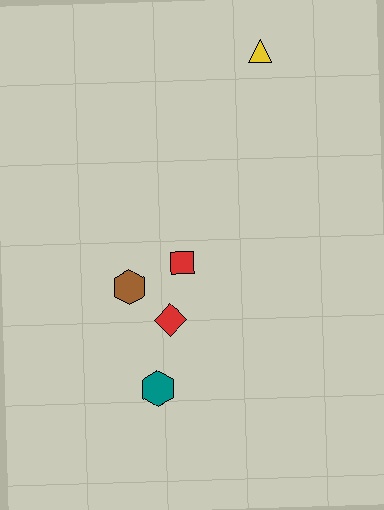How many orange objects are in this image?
There are no orange objects.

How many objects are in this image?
There are 5 objects.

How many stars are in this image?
There are no stars.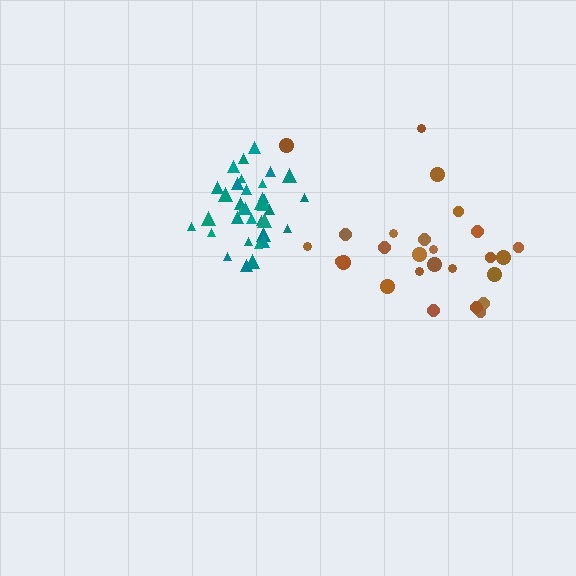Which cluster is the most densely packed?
Teal.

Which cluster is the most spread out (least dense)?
Brown.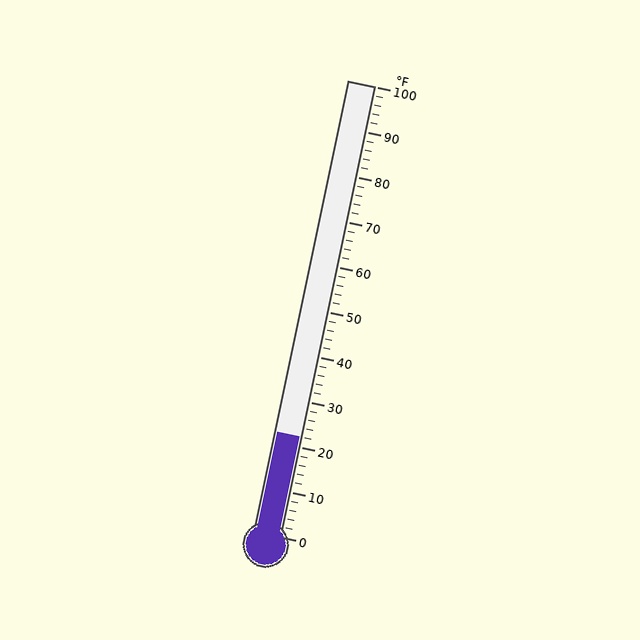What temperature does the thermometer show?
The thermometer shows approximately 22°F.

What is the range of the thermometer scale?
The thermometer scale ranges from 0°F to 100°F.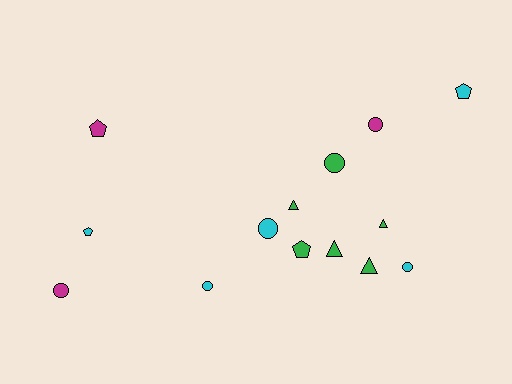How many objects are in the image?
There are 14 objects.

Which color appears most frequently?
Green, with 6 objects.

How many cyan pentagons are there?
There are 2 cyan pentagons.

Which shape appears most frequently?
Circle, with 6 objects.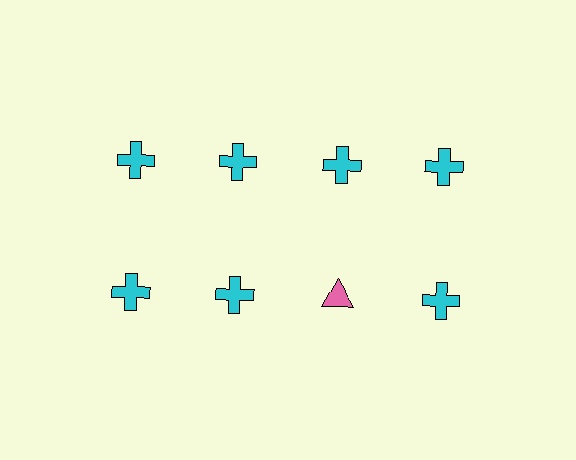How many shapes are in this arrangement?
There are 8 shapes arranged in a grid pattern.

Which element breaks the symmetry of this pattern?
The pink triangle in the second row, center column breaks the symmetry. All other shapes are cyan crosses.